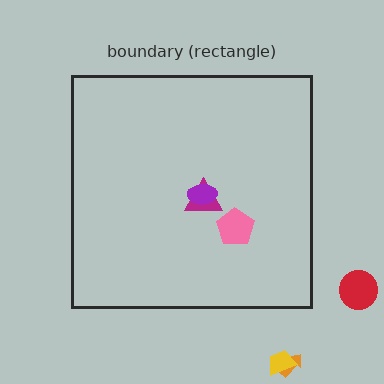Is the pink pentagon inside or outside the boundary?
Inside.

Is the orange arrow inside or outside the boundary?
Outside.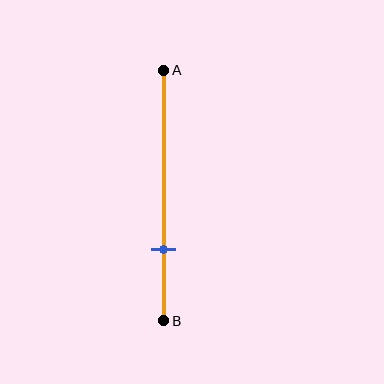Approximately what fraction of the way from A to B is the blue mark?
The blue mark is approximately 70% of the way from A to B.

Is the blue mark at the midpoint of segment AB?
No, the mark is at about 70% from A, not at the 50% midpoint.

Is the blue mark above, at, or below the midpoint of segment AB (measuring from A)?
The blue mark is below the midpoint of segment AB.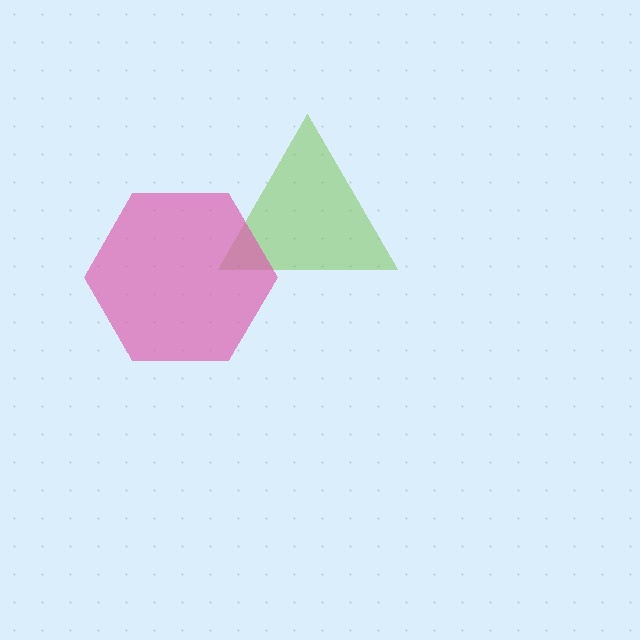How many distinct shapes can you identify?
There are 2 distinct shapes: a lime triangle, a pink hexagon.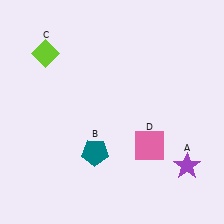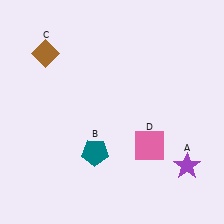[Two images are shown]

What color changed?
The diamond (C) changed from lime in Image 1 to brown in Image 2.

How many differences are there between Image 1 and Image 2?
There is 1 difference between the two images.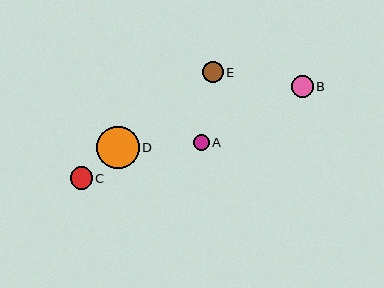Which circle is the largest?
Circle D is the largest with a size of approximately 42 pixels.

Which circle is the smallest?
Circle A is the smallest with a size of approximately 15 pixels.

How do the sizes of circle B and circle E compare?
Circle B and circle E are approximately the same size.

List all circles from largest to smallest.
From largest to smallest: D, C, B, E, A.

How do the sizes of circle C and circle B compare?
Circle C and circle B are approximately the same size.